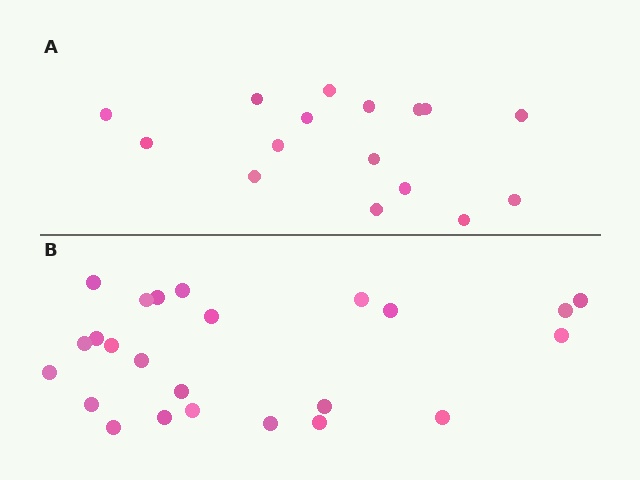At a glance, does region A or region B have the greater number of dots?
Region B (the bottom region) has more dots.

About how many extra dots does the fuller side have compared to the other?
Region B has roughly 8 or so more dots than region A.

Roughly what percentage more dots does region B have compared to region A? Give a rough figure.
About 50% more.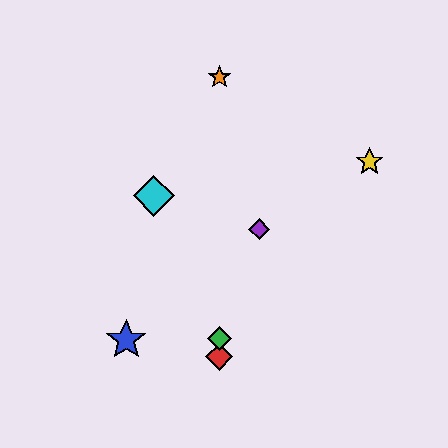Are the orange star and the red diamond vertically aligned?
Yes, both are at x≈219.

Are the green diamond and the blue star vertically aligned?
No, the green diamond is at x≈219 and the blue star is at x≈126.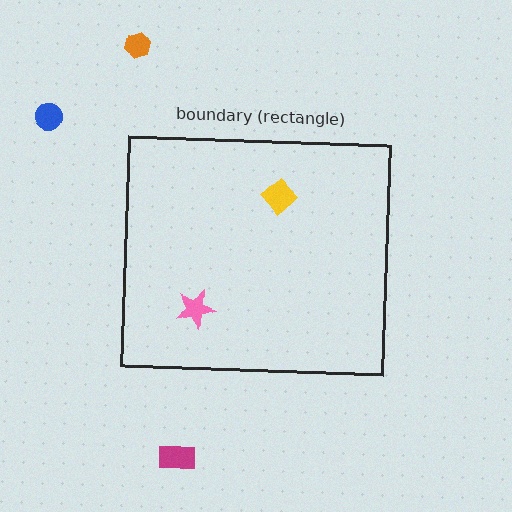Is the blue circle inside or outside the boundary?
Outside.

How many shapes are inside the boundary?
2 inside, 3 outside.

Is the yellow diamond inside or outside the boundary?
Inside.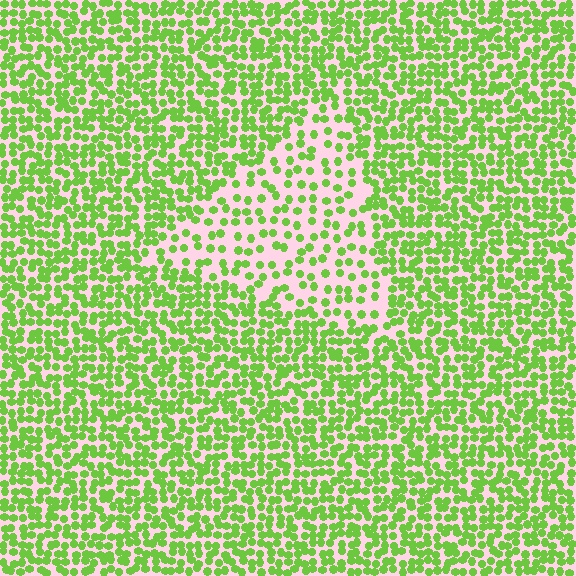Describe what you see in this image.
The image contains small lime elements arranged at two different densities. A triangle-shaped region is visible where the elements are less densely packed than the surrounding area.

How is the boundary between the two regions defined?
The boundary is defined by a change in element density (approximately 2.1x ratio). All elements are the same color, size, and shape.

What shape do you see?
I see a triangle.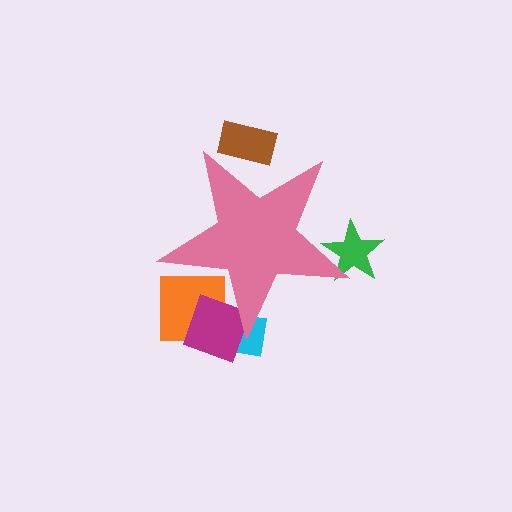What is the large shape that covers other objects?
A pink star.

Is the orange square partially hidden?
Yes, the orange square is partially hidden behind the pink star.